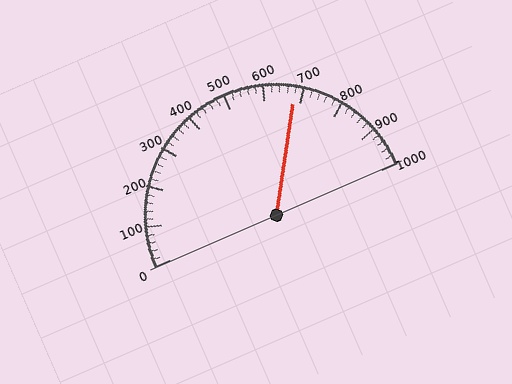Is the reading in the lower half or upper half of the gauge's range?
The reading is in the upper half of the range (0 to 1000).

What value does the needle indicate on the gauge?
The needle indicates approximately 680.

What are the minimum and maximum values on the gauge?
The gauge ranges from 0 to 1000.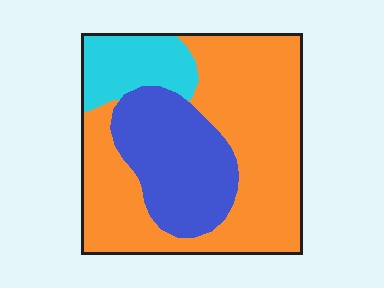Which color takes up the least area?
Cyan, at roughly 15%.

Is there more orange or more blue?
Orange.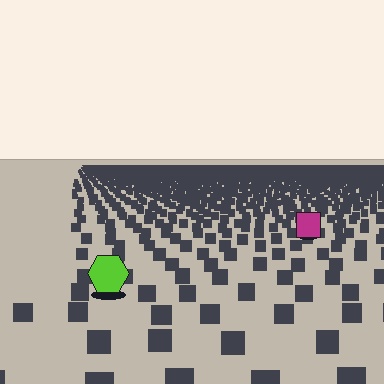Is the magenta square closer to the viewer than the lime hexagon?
No. The lime hexagon is closer — you can tell from the texture gradient: the ground texture is coarser near it.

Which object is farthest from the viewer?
The magenta square is farthest from the viewer. It appears smaller and the ground texture around it is denser.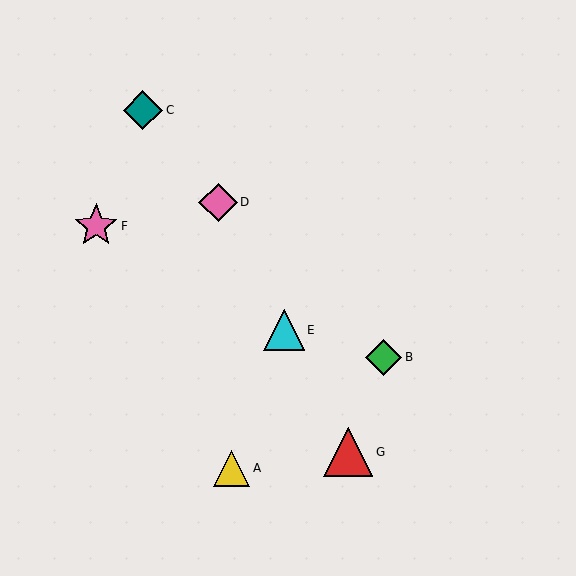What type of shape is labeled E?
Shape E is a cyan triangle.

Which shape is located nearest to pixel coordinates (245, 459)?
The yellow triangle (labeled A) at (232, 468) is nearest to that location.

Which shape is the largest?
The red triangle (labeled G) is the largest.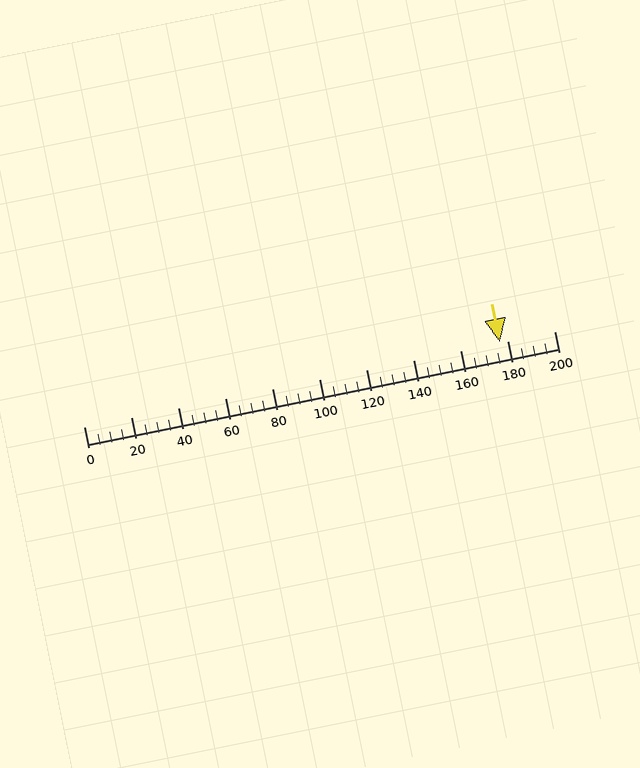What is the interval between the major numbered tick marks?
The major tick marks are spaced 20 units apart.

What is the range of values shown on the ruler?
The ruler shows values from 0 to 200.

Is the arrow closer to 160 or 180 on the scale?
The arrow is closer to 180.